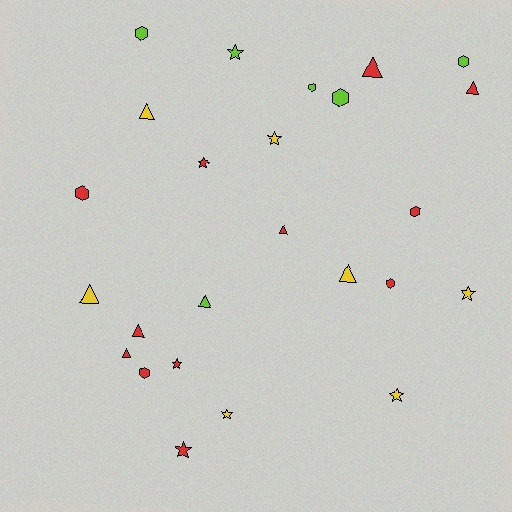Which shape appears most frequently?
Triangle, with 9 objects.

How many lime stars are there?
There is 1 lime star.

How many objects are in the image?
There are 25 objects.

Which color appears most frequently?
Red, with 12 objects.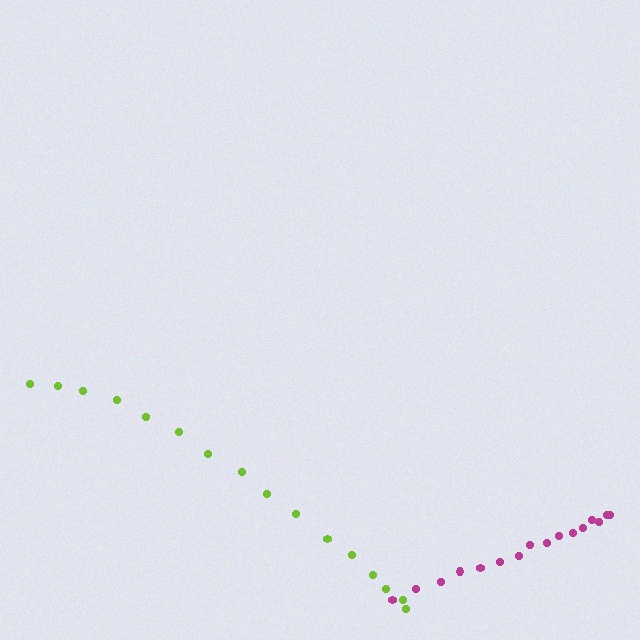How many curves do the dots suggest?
There are 2 distinct paths.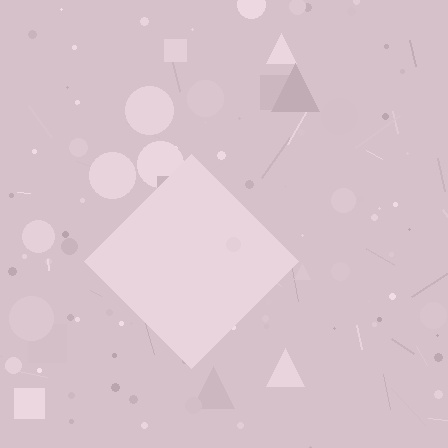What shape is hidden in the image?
A diamond is hidden in the image.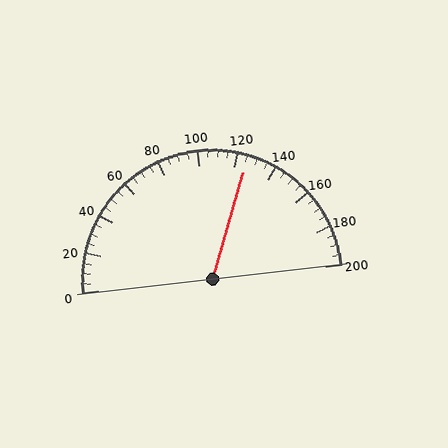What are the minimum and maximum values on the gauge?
The gauge ranges from 0 to 200.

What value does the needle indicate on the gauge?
The needle indicates approximately 125.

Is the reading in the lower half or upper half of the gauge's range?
The reading is in the upper half of the range (0 to 200).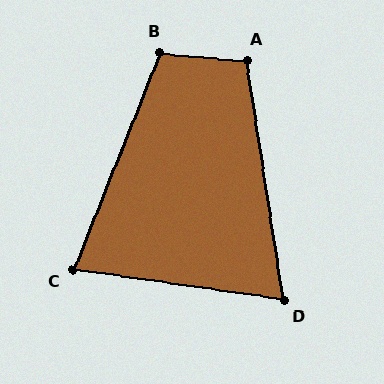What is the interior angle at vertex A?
Approximately 104 degrees (obtuse).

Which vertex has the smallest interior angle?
D, at approximately 73 degrees.